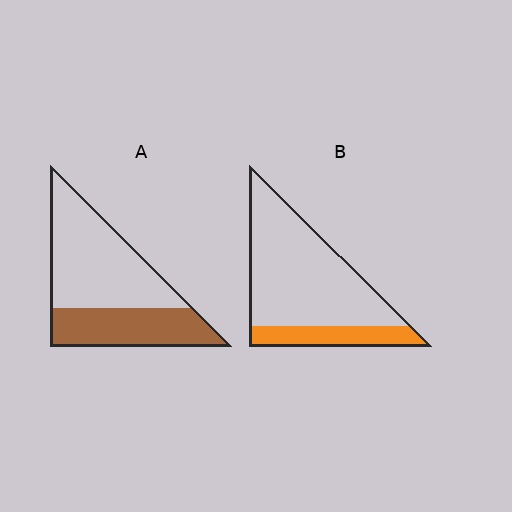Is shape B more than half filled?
No.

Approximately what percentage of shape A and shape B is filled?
A is approximately 40% and B is approximately 20%.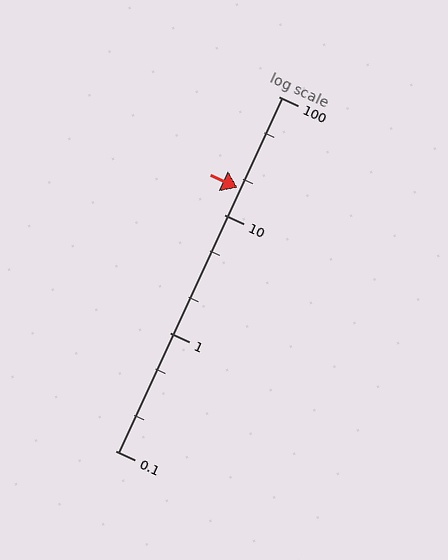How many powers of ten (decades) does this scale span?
The scale spans 3 decades, from 0.1 to 100.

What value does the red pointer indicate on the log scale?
The pointer indicates approximately 17.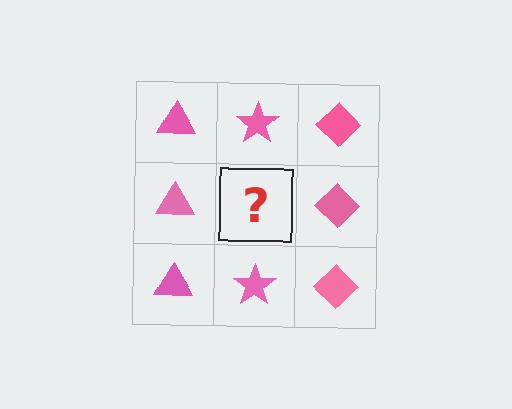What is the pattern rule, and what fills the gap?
The rule is that each column has a consistent shape. The gap should be filled with a pink star.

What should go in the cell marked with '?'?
The missing cell should contain a pink star.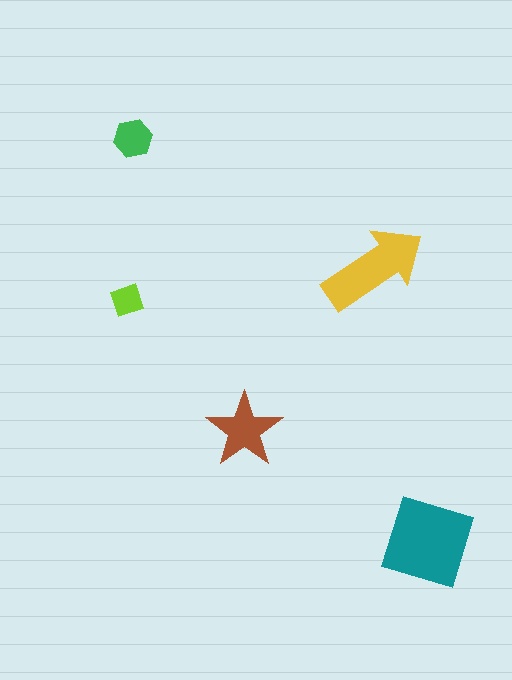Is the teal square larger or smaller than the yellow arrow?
Larger.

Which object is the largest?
The teal square.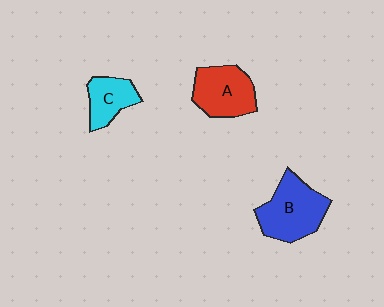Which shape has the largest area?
Shape B (blue).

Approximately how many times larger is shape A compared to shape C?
Approximately 1.4 times.